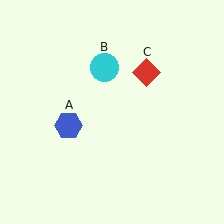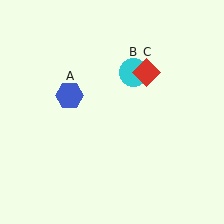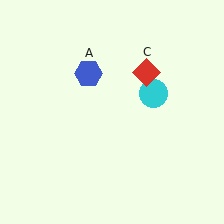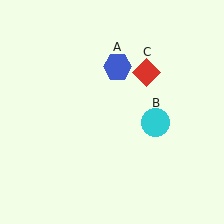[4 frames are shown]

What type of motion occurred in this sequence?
The blue hexagon (object A), cyan circle (object B) rotated clockwise around the center of the scene.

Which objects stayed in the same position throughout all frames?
Red diamond (object C) remained stationary.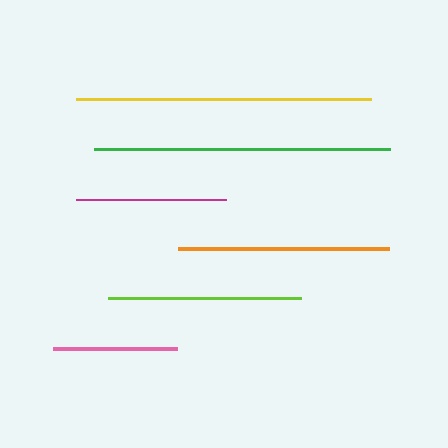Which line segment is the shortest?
The pink line is the shortest at approximately 124 pixels.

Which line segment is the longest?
The green line is the longest at approximately 295 pixels.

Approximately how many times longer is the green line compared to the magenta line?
The green line is approximately 2.0 times the length of the magenta line.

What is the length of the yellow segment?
The yellow segment is approximately 295 pixels long.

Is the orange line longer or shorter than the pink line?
The orange line is longer than the pink line.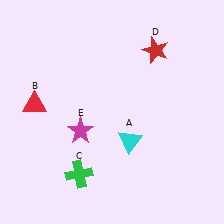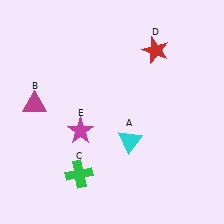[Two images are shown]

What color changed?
The triangle (B) changed from red in Image 1 to magenta in Image 2.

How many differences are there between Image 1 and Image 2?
There is 1 difference between the two images.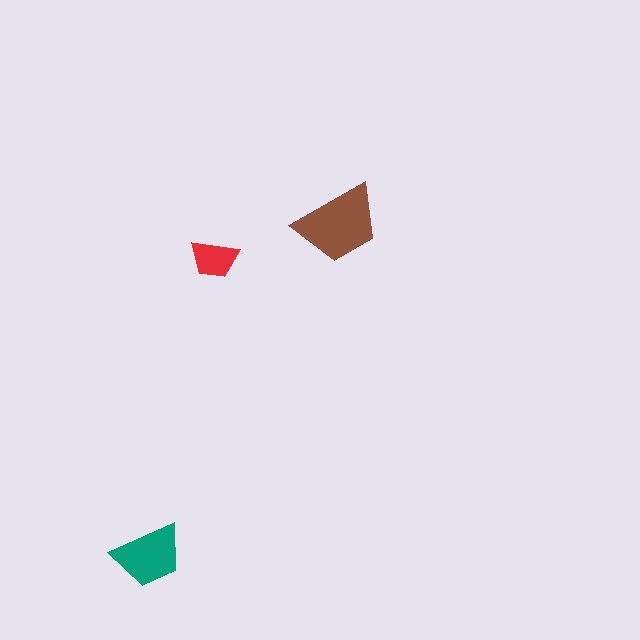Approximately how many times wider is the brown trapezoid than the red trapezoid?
About 2 times wider.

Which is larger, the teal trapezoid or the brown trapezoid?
The brown one.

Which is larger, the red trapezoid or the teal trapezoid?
The teal one.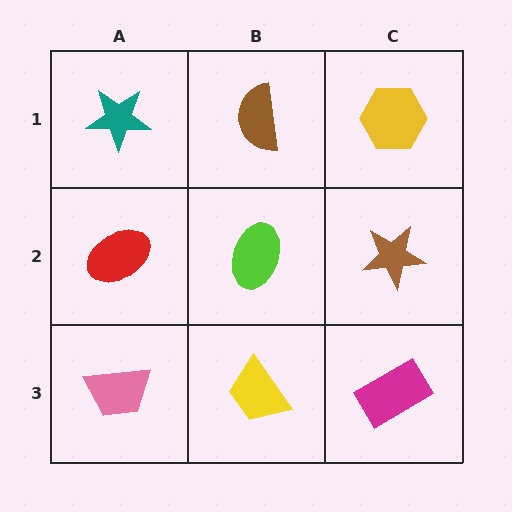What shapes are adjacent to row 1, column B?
A lime ellipse (row 2, column B), a teal star (row 1, column A), a yellow hexagon (row 1, column C).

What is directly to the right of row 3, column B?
A magenta rectangle.